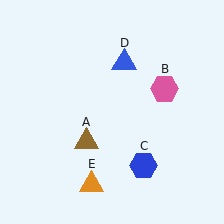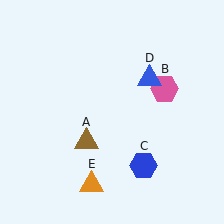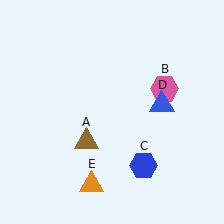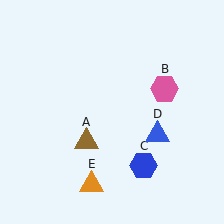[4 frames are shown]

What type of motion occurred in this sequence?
The blue triangle (object D) rotated clockwise around the center of the scene.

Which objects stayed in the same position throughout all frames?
Brown triangle (object A) and pink hexagon (object B) and blue hexagon (object C) and orange triangle (object E) remained stationary.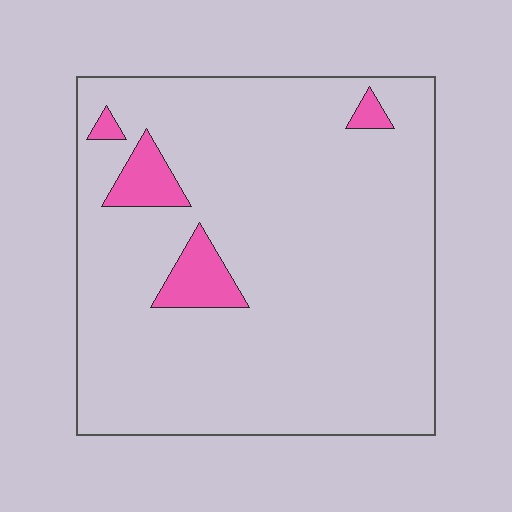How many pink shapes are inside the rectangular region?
4.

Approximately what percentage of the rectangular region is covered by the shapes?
Approximately 10%.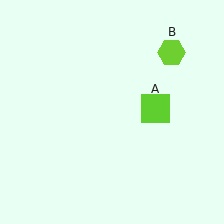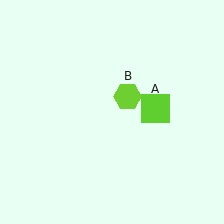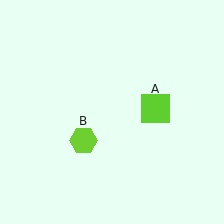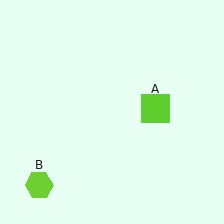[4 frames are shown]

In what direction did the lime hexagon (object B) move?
The lime hexagon (object B) moved down and to the left.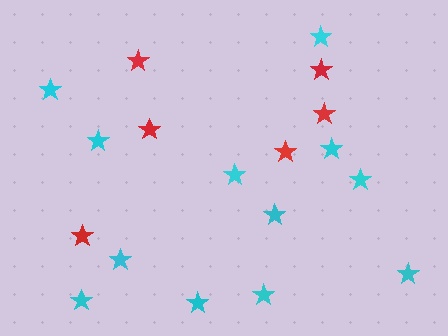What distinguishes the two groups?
There are 2 groups: one group of red stars (6) and one group of cyan stars (12).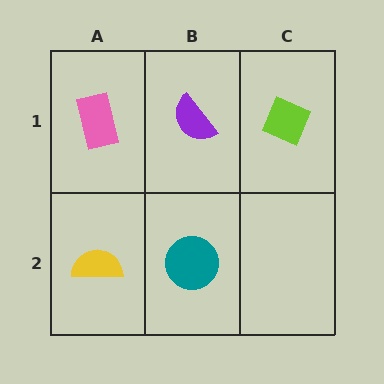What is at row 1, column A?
A pink rectangle.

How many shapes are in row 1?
3 shapes.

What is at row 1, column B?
A purple semicircle.